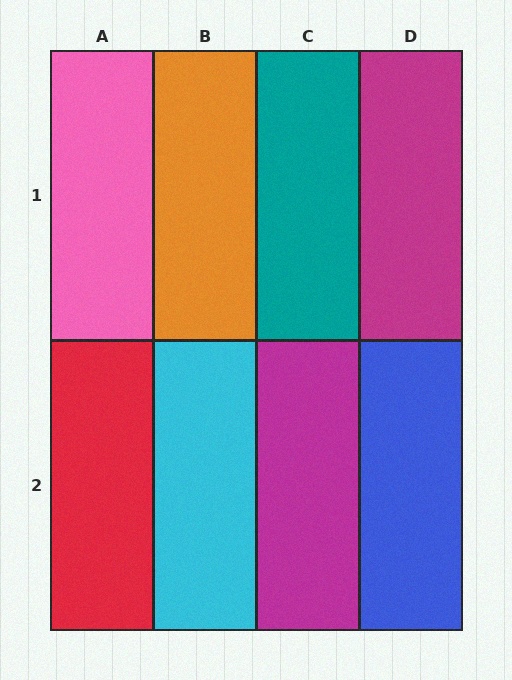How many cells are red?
1 cell is red.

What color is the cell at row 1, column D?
Magenta.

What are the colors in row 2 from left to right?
Red, cyan, magenta, blue.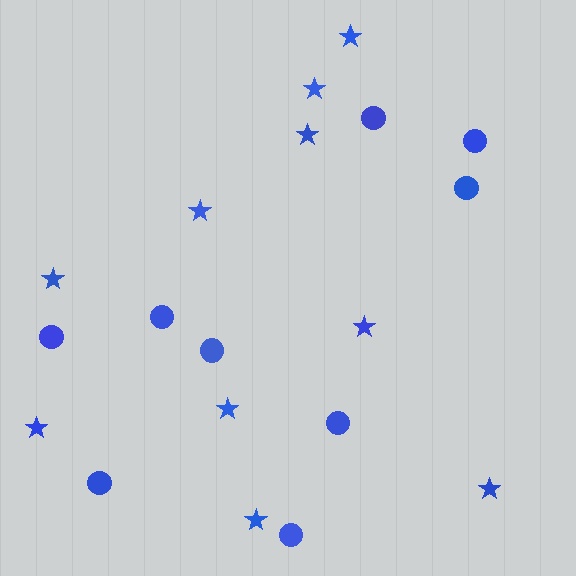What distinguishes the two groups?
There are 2 groups: one group of circles (9) and one group of stars (10).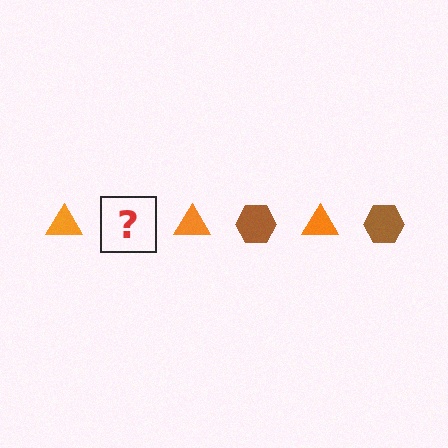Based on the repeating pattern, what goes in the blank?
The blank should be a brown hexagon.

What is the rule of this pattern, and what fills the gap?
The rule is that the pattern alternates between orange triangle and brown hexagon. The gap should be filled with a brown hexagon.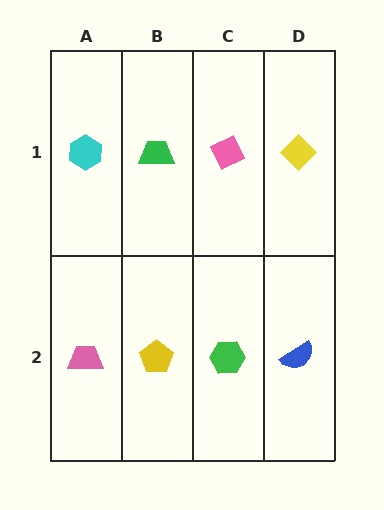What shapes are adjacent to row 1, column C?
A green hexagon (row 2, column C), a green trapezoid (row 1, column B), a yellow diamond (row 1, column D).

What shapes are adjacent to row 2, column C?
A pink diamond (row 1, column C), a yellow pentagon (row 2, column B), a blue semicircle (row 2, column D).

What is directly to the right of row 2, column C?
A blue semicircle.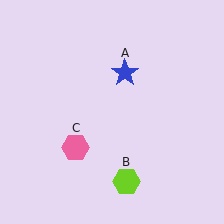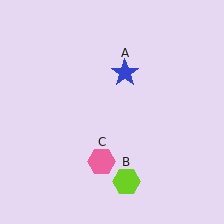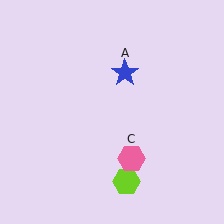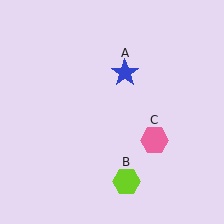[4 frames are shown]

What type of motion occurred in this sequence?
The pink hexagon (object C) rotated counterclockwise around the center of the scene.